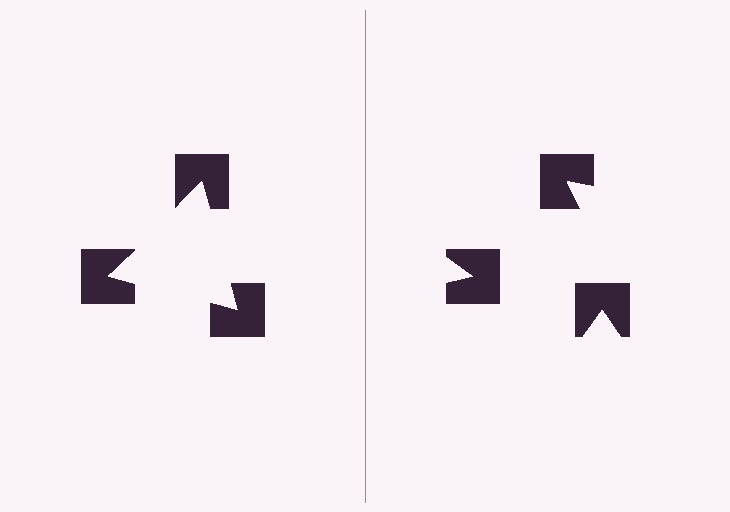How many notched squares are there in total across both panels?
6 — 3 on each side.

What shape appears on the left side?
An illusory triangle.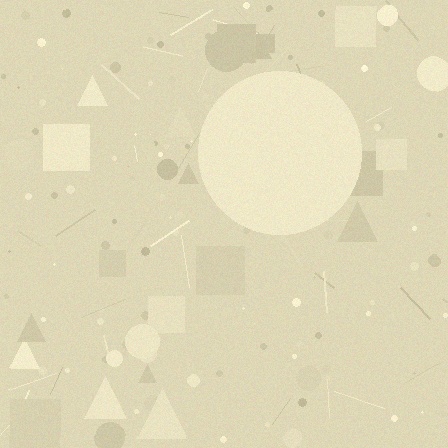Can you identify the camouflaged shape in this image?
The camouflaged shape is a circle.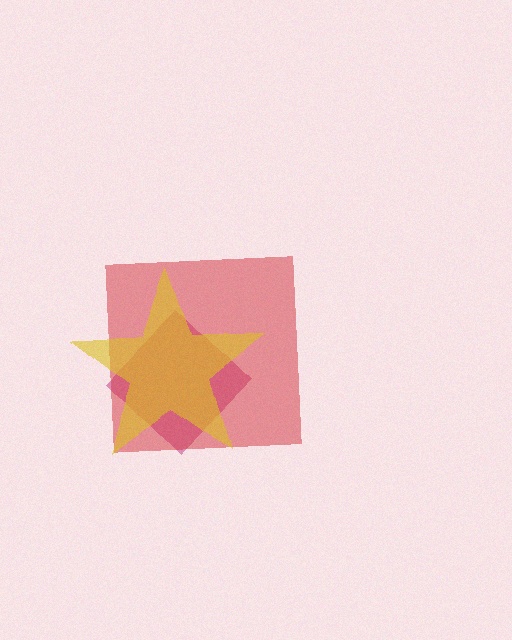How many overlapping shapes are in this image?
There are 3 overlapping shapes in the image.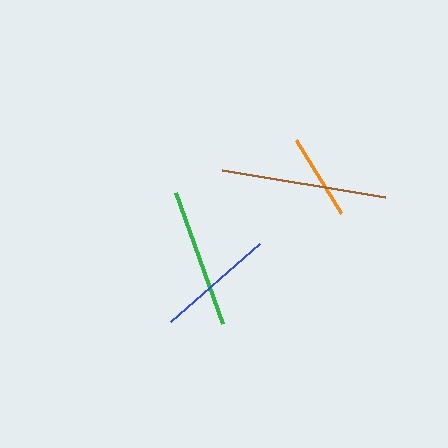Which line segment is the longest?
The brown line is the longest at approximately 165 pixels.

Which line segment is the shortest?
The orange line is the shortest at approximately 86 pixels.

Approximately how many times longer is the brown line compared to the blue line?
The brown line is approximately 1.4 times the length of the blue line.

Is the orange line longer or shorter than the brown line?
The brown line is longer than the orange line.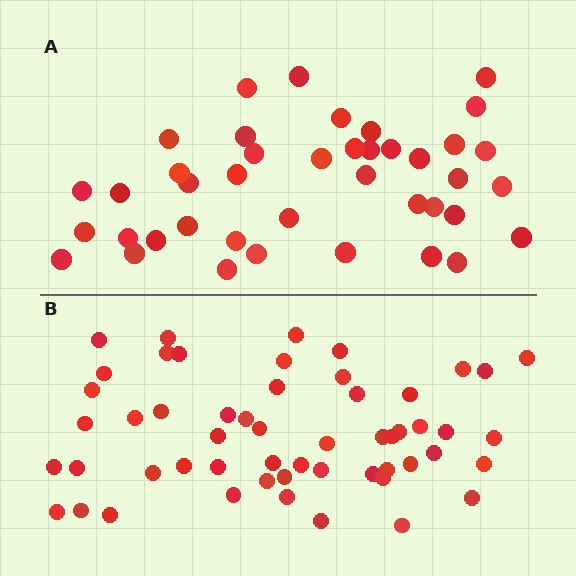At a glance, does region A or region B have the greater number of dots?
Region B (the bottom region) has more dots.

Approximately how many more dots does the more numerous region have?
Region B has approximately 15 more dots than region A.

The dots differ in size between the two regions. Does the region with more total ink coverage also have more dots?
No. Region A has more total ink coverage because its dots are larger, but region B actually contains more individual dots. Total area can be misleading — the number of items is what matters here.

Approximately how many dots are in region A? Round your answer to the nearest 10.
About 40 dots. (The exact count is 41, which rounds to 40.)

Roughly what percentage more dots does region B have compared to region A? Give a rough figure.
About 30% more.